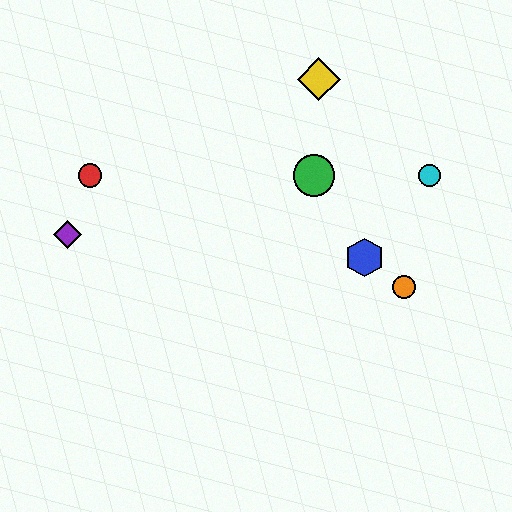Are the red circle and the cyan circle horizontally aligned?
Yes, both are at y≈176.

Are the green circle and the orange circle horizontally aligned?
No, the green circle is at y≈176 and the orange circle is at y≈287.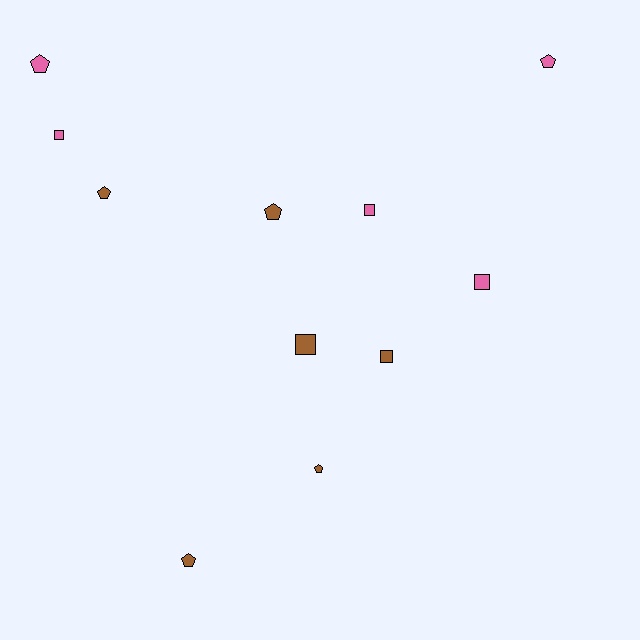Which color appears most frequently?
Brown, with 6 objects.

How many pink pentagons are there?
There are 2 pink pentagons.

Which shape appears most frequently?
Pentagon, with 6 objects.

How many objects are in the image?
There are 11 objects.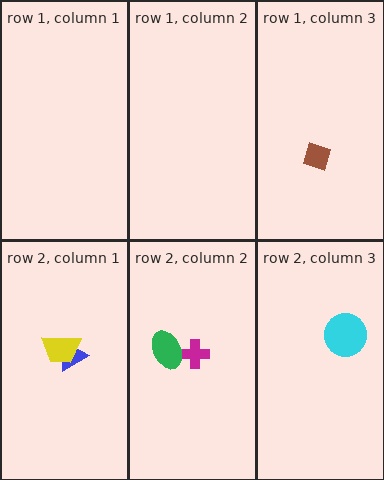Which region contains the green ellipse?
The row 2, column 2 region.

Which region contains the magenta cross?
The row 2, column 2 region.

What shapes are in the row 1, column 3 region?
The brown diamond.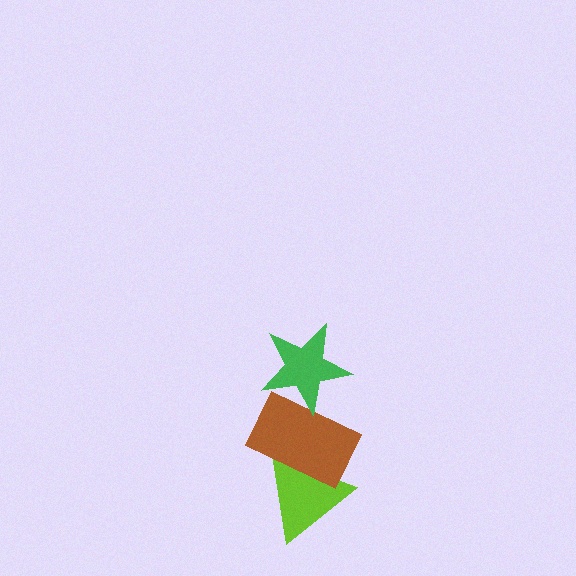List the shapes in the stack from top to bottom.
From top to bottom: the green star, the brown rectangle, the lime triangle.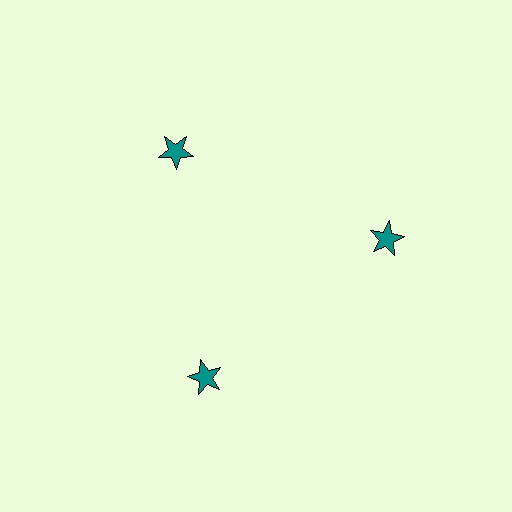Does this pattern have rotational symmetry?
Yes, this pattern has 3-fold rotational symmetry. It looks the same after rotating 120 degrees around the center.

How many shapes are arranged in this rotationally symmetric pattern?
There are 3 shapes, arranged in 3 groups of 1.